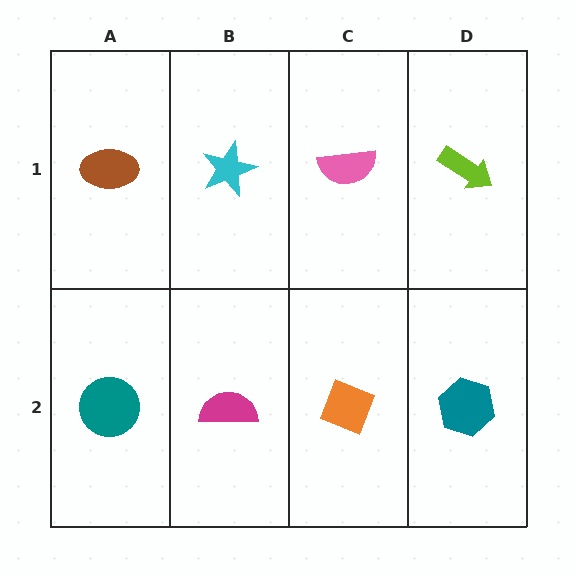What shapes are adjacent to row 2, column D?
A lime arrow (row 1, column D), an orange diamond (row 2, column C).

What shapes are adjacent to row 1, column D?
A teal hexagon (row 2, column D), a pink semicircle (row 1, column C).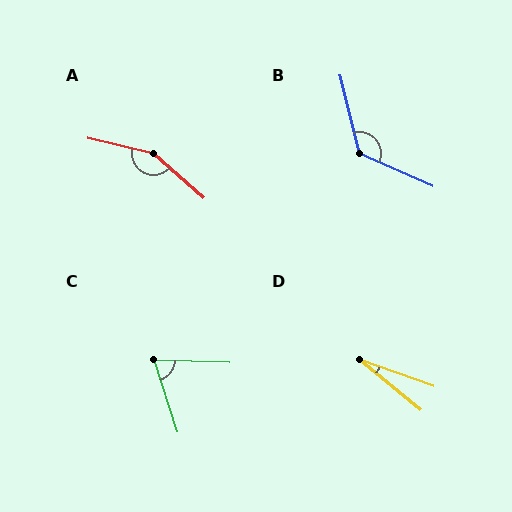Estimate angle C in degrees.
Approximately 70 degrees.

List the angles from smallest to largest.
D (19°), C (70°), B (128°), A (152°).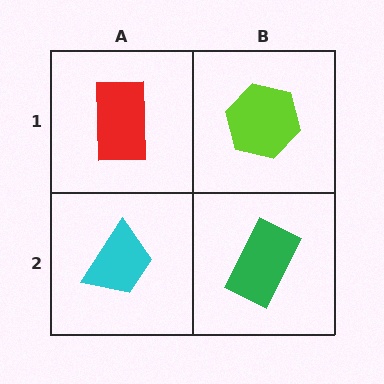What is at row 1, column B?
A lime hexagon.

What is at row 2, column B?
A green rectangle.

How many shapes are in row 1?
2 shapes.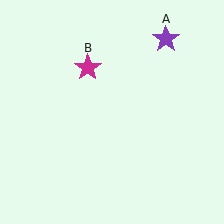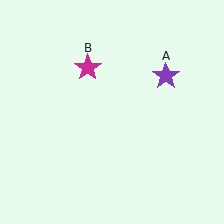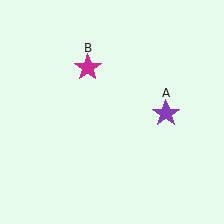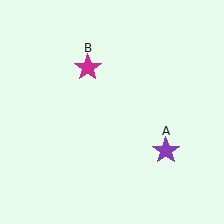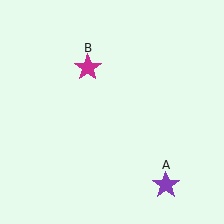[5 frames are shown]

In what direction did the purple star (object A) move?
The purple star (object A) moved down.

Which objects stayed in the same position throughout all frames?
Magenta star (object B) remained stationary.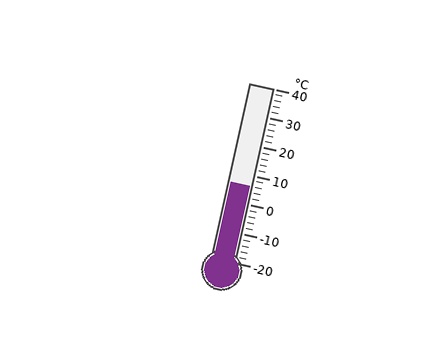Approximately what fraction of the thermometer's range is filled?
The thermometer is filled to approximately 45% of its range.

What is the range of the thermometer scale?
The thermometer scale ranges from -20°C to 40°C.